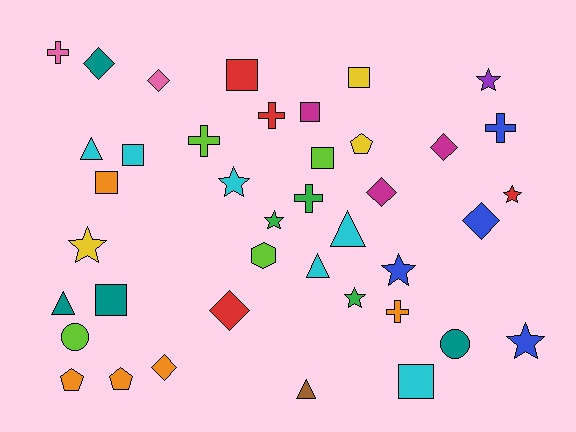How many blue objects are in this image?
There are 4 blue objects.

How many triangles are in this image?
There are 5 triangles.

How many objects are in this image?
There are 40 objects.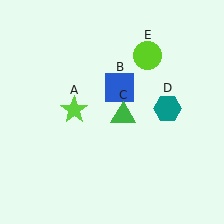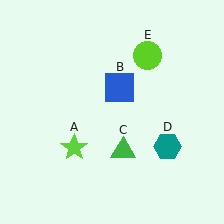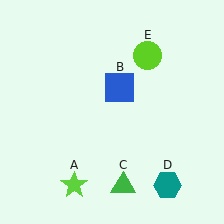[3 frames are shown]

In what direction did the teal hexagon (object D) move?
The teal hexagon (object D) moved down.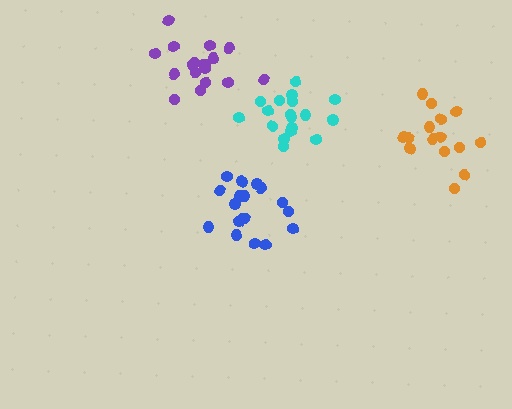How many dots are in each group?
Group 1: 18 dots, Group 2: 15 dots, Group 3: 19 dots, Group 4: 18 dots (70 total).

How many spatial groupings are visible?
There are 4 spatial groupings.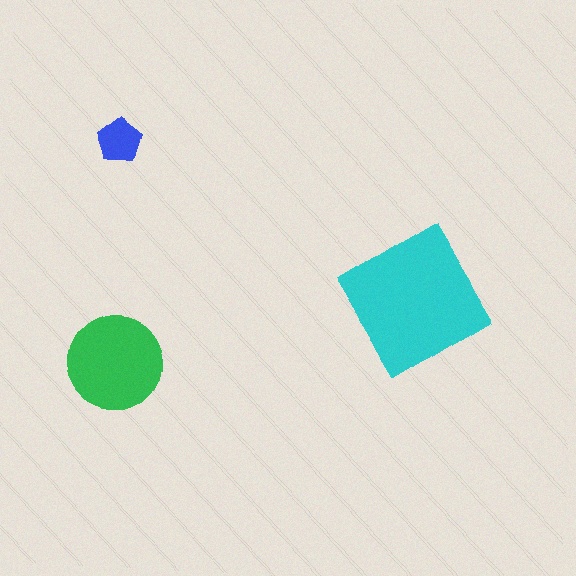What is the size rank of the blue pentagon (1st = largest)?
3rd.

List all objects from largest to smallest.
The cyan diamond, the green circle, the blue pentagon.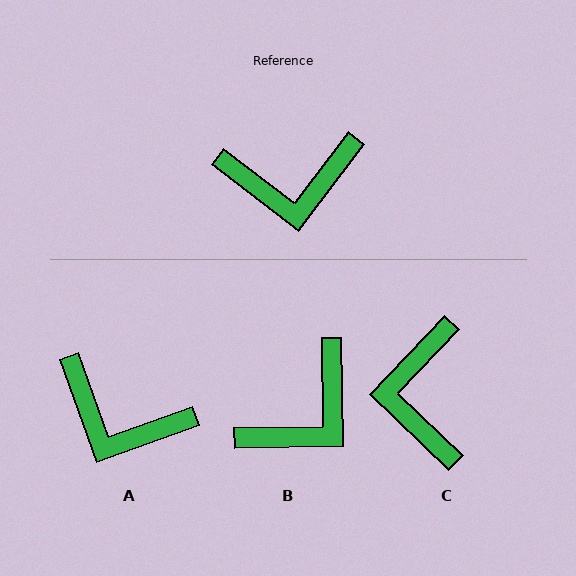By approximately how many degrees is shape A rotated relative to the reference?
Approximately 33 degrees clockwise.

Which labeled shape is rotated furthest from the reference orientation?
C, about 96 degrees away.